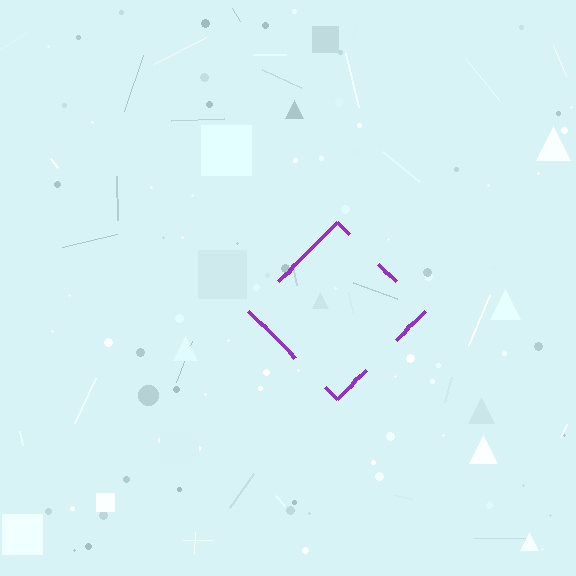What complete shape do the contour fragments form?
The contour fragments form a diamond.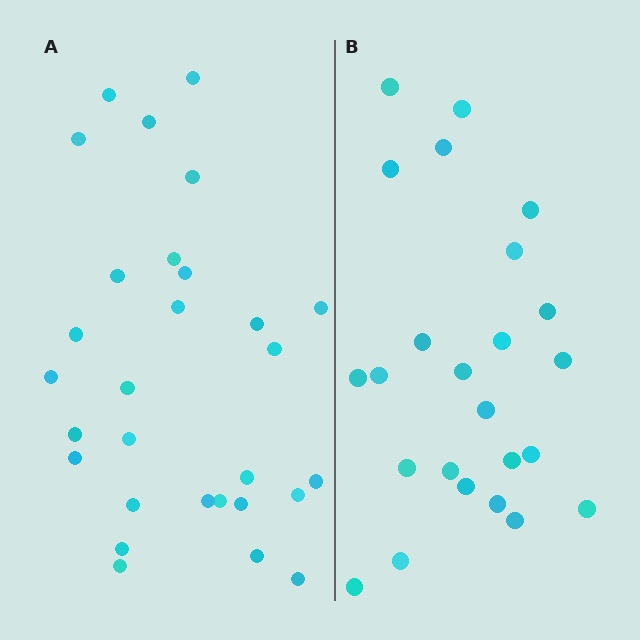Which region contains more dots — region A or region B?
Region A (the left region) has more dots.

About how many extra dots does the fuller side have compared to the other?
Region A has about 5 more dots than region B.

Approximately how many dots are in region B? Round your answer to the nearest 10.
About 20 dots. (The exact count is 24, which rounds to 20.)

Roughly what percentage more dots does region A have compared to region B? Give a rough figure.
About 20% more.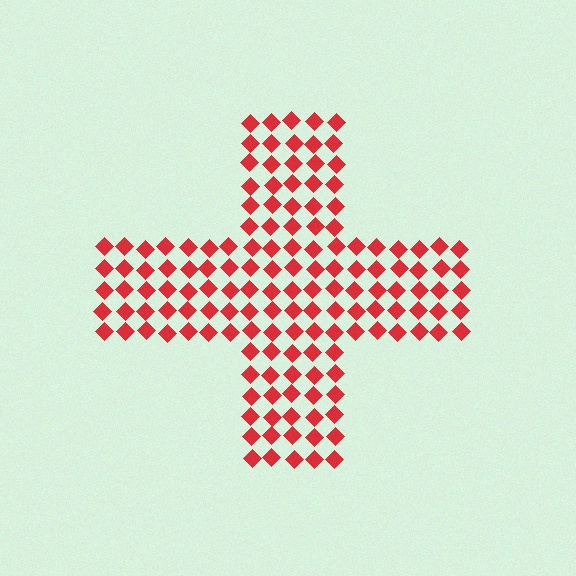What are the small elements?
The small elements are diamonds.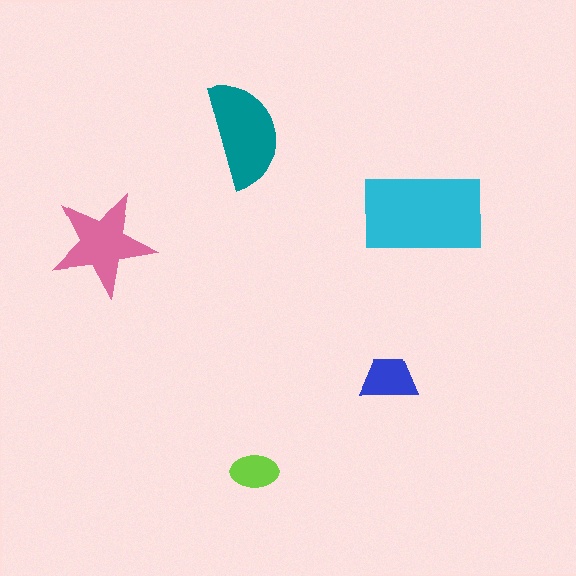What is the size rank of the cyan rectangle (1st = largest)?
1st.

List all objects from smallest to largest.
The lime ellipse, the blue trapezoid, the pink star, the teal semicircle, the cyan rectangle.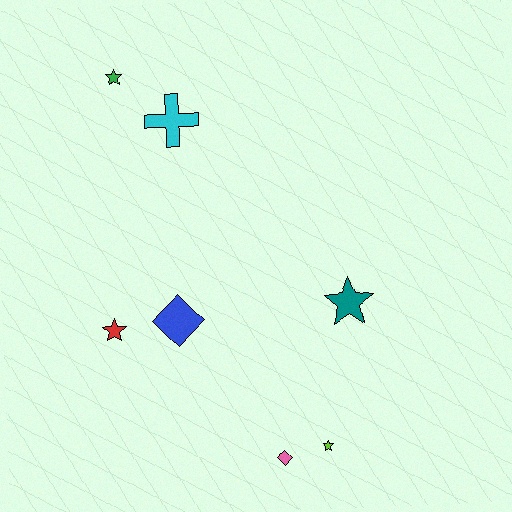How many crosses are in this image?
There is 1 cross.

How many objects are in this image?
There are 7 objects.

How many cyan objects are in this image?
There is 1 cyan object.